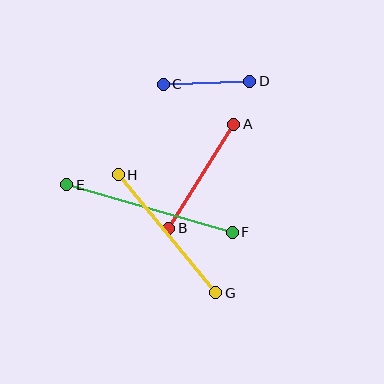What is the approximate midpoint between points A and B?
The midpoint is at approximately (201, 176) pixels.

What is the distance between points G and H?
The distance is approximately 153 pixels.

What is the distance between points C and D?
The distance is approximately 87 pixels.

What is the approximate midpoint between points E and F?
The midpoint is at approximately (149, 208) pixels.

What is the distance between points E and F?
The distance is approximately 172 pixels.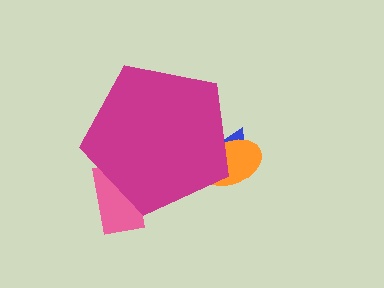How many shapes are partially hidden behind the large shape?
3 shapes are partially hidden.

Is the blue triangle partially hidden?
Yes, the blue triangle is partially hidden behind the magenta pentagon.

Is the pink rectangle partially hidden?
Yes, the pink rectangle is partially hidden behind the magenta pentagon.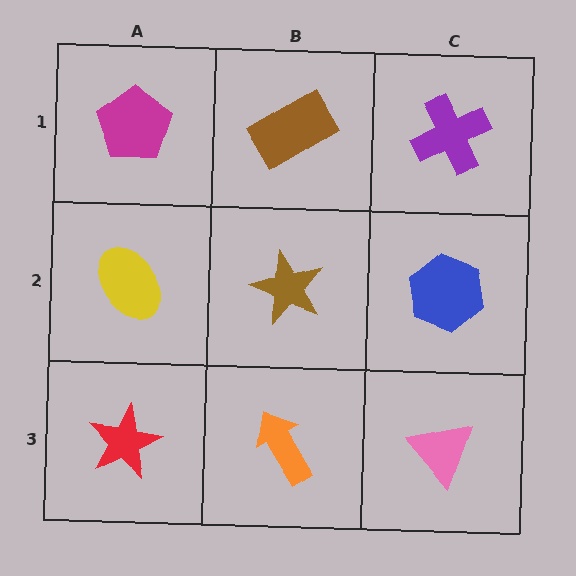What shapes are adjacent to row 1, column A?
A yellow ellipse (row 2, column A), a brown rectangle (row 1, column B).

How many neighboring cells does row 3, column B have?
3.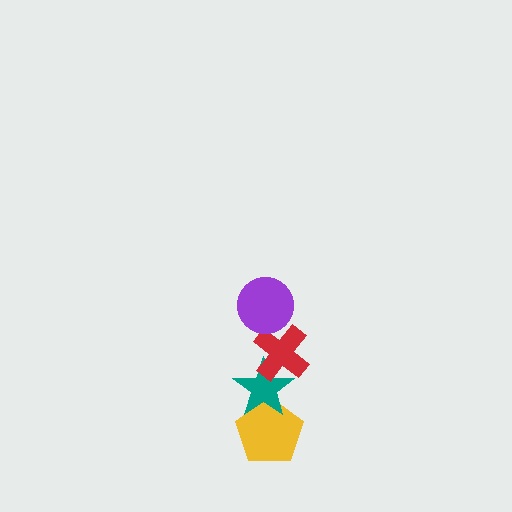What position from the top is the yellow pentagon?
The yellow pentagon is 4th from the top.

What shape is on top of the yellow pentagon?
The teal star is on top of the yellow pentagon.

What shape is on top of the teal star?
The red cross is on top of the teal star.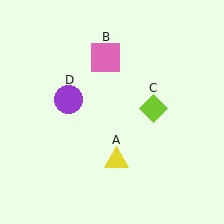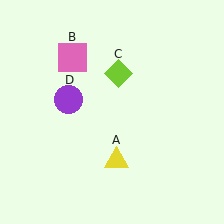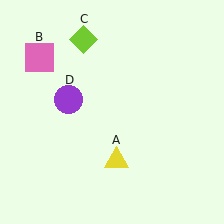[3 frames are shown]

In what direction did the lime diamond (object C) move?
The lime diamond (object C) moved up and to the left.